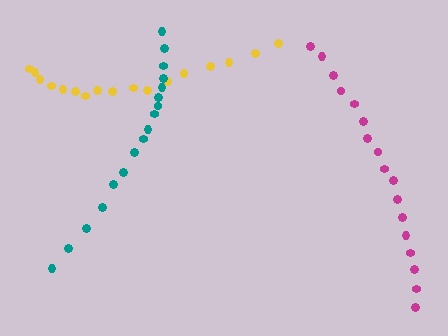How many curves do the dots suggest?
There are 3 distinct paths.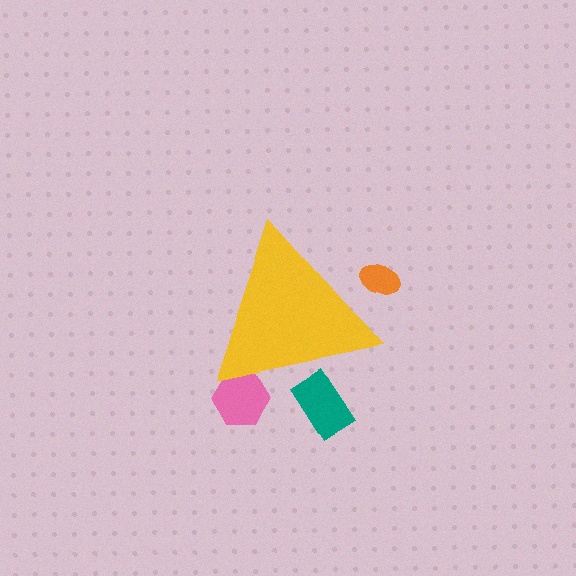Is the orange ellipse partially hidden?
Yes, the orange ellipse is partially hidden behind the yellow triangle.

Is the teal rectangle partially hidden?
Yes, the teal rectangle is partially hidden behind the yellow triangle.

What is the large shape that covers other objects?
A yellow triangle.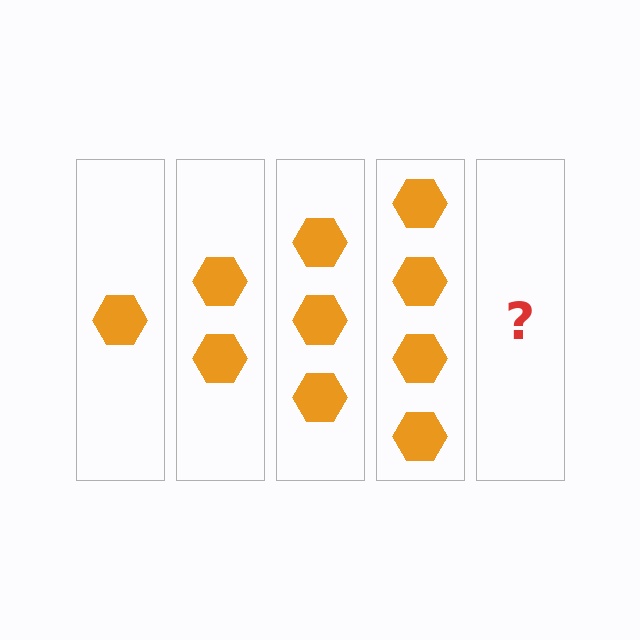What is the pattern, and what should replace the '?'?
The pattern is that each step adds one more hexagon. The '?' should be 5 hexagons.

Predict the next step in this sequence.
The next step is 5 hexagons.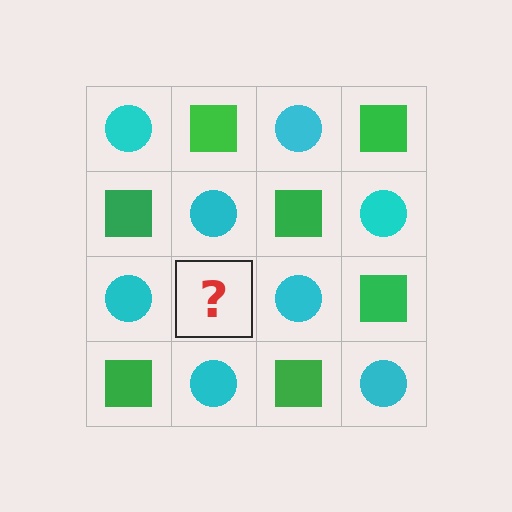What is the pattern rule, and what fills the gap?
The rule is that it alternates cyan circle and green square in a checkerboard pattern. The gap should be filled with a green square.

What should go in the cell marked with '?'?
The missing cell should contain a green square.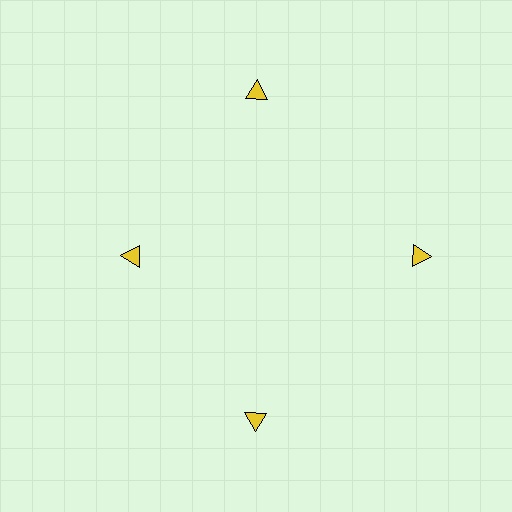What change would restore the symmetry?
The symmetry would be restored by moving it outward, back onto the ring so that all 4 triangles sit at equal angles and equal distance from the center.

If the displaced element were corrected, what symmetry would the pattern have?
It would have 4-fold rotational symmetry — the pattern would map onto itself every 90 degrees.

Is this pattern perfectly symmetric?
No. The 4 yellow triangles are arranged in a ring, but one element near the 9 o'clock position is pulled inward toward the center, breaking the 4-fold rotational symmetry.